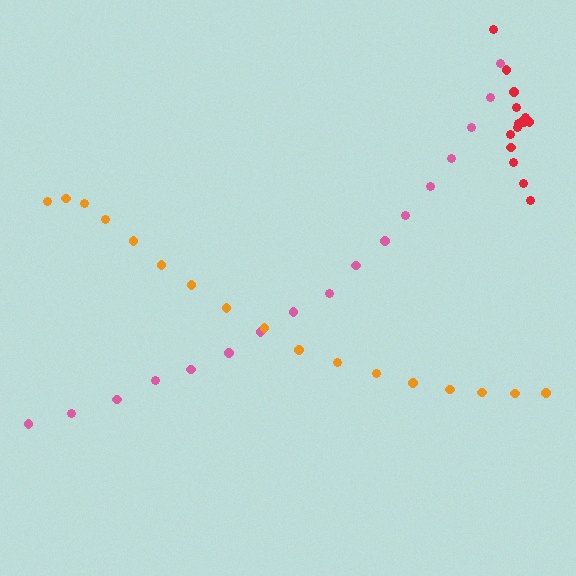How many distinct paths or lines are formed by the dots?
There are 3 distinct paths.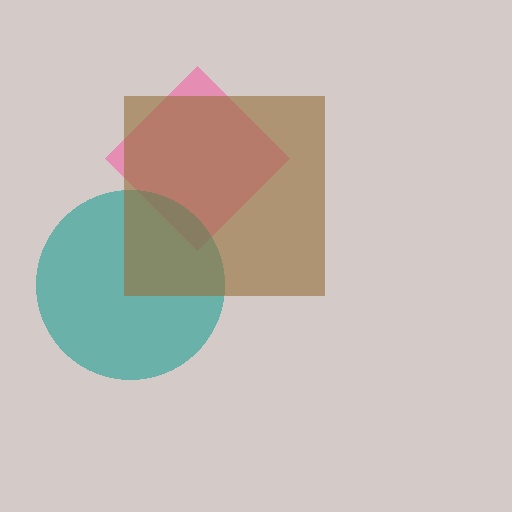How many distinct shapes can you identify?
There are 3 distinct shapes: a pink diamond, a teal circle, a brown square.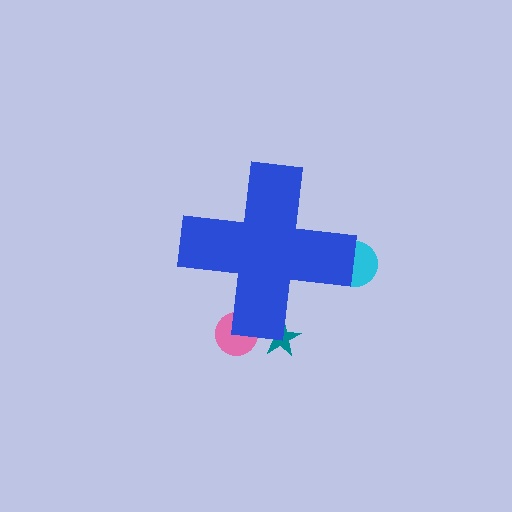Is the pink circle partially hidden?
Yes, the pink circle is partially hidden behind the blue cross.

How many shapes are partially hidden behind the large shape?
3 shapes are partially hidden.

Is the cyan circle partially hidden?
Yes, the cyan circle is partially hidden behind the blue cross.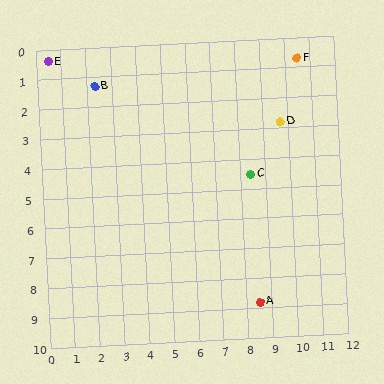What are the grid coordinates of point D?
Point D is at approximately (9.7, 2.8).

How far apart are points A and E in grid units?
Points A and E are about 11.6 grid units apart.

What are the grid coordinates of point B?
Point B is at approximately (2.3, 1.3).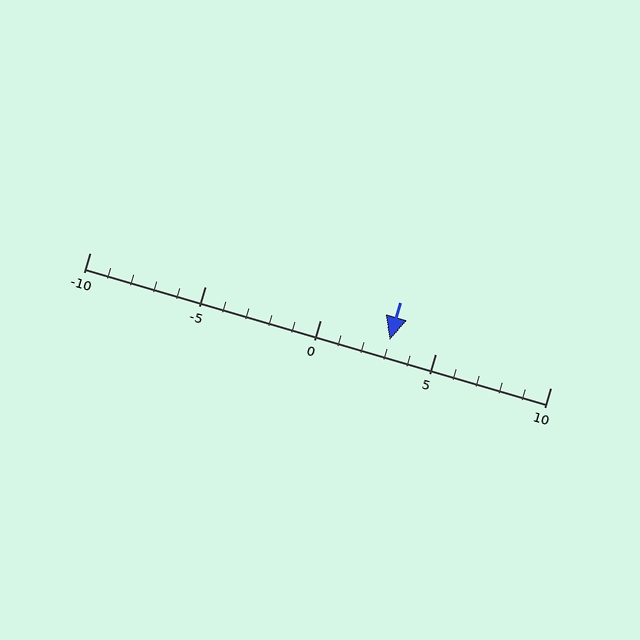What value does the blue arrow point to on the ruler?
The blue arrow points to approximately 3.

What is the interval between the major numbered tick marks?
The major tick marks are spaced 5 units apart.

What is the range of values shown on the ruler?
The ruler shows values from -10 to 10.